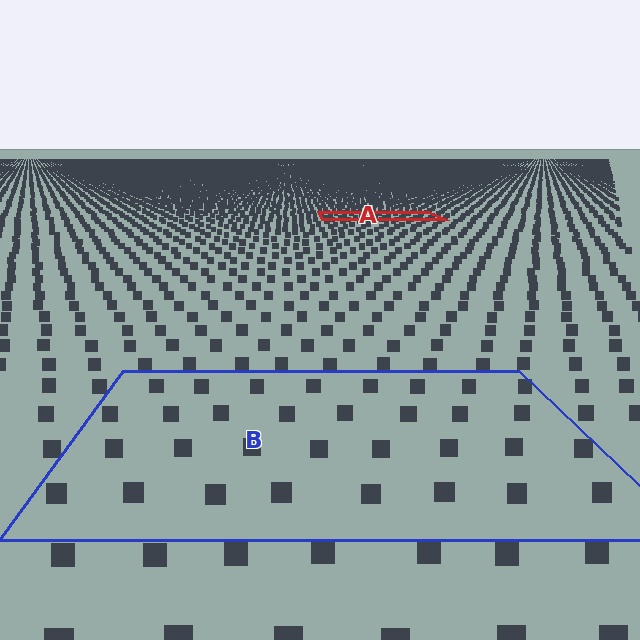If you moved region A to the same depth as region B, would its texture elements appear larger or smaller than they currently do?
They would appear larger. At a closer depth, the same texture elements are projected at a bigger on-screen size.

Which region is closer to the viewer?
Region B is closer. The texture elements there are larger and more spread out.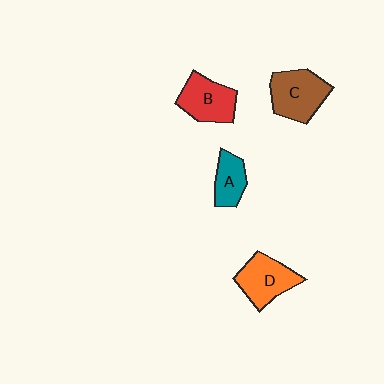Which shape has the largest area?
Shape C (brown).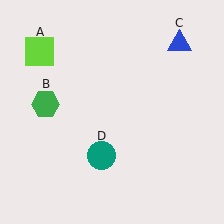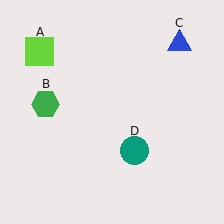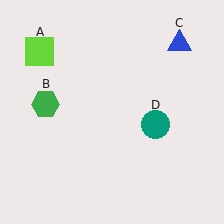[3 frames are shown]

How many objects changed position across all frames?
1 object changed position: teal circle (object D).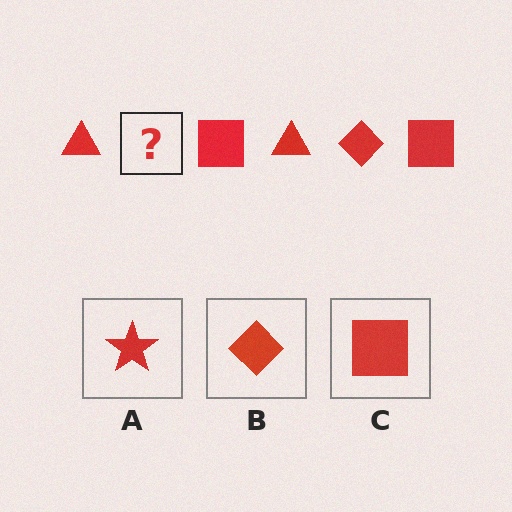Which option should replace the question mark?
Option B.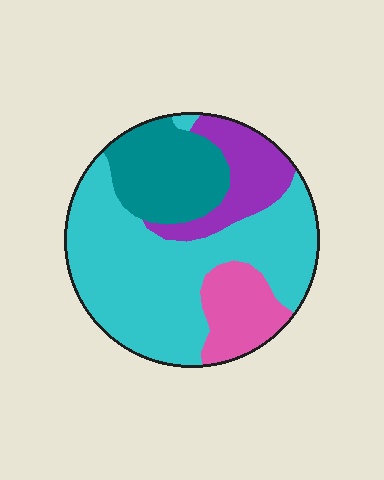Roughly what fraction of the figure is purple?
Purple takes up less than a quarter of the figure.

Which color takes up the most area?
Cyan, at roughly 55%.